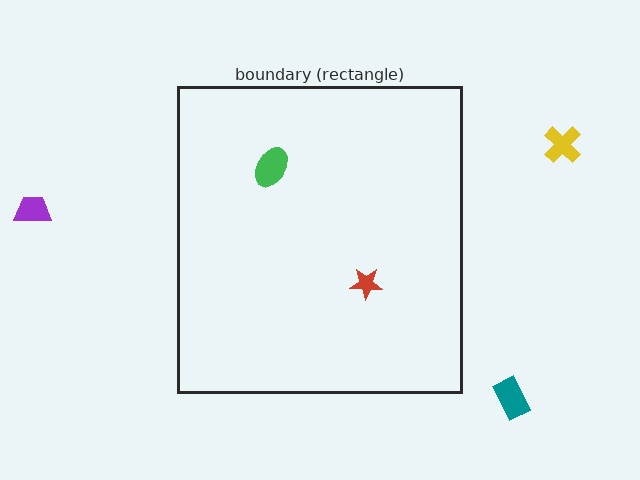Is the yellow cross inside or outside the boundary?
Outside.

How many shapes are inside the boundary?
2 inside, 3 outside.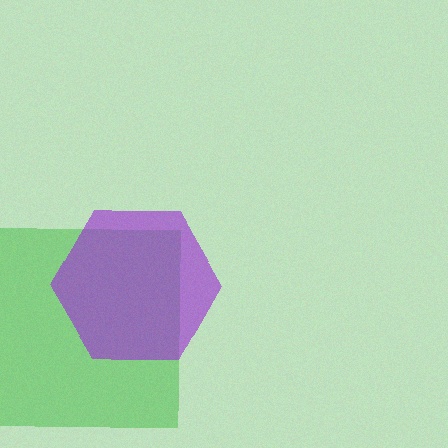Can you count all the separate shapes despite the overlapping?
Yes, there are 2 separate shapes.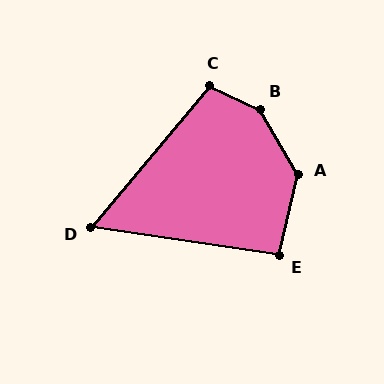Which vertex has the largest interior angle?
B, at approximately 144 degrees.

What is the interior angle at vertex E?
Approximately 95 degrees (obtuse).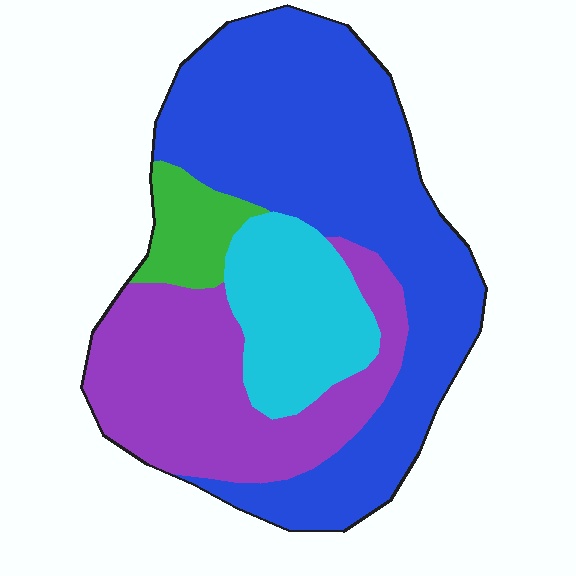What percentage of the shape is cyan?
Cyan covers 16% of the shape.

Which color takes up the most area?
Blue, at roughly 50%.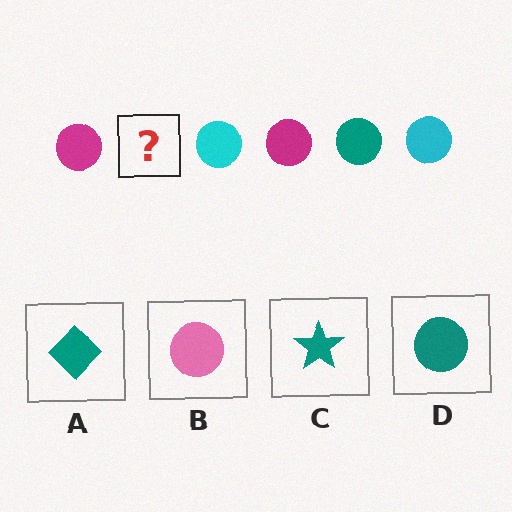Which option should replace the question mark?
Option D.